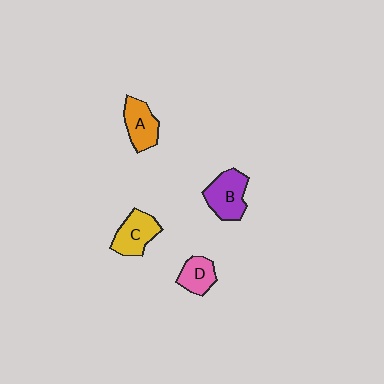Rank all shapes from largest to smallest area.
From largest to smallest: B (purple), C (yellow), A (orange), D (pink).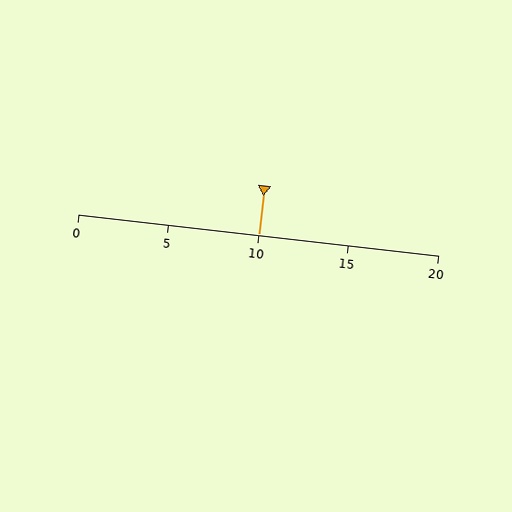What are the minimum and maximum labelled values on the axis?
The axis runs from 0 to 20.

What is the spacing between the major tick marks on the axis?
The major ticks are spaced 5 apart.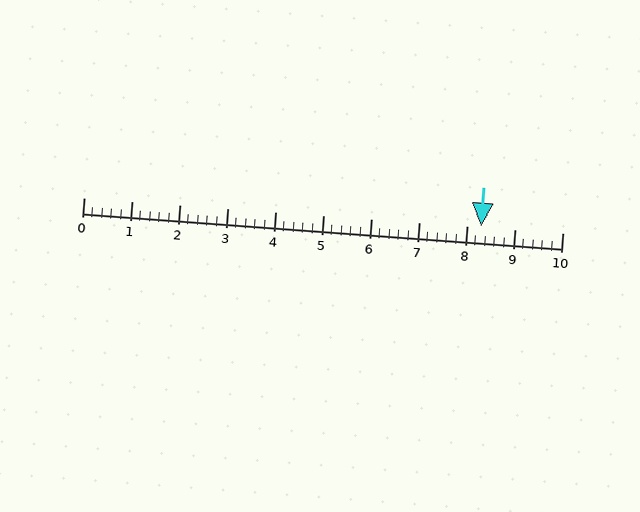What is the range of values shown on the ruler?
The ruler shows values from 0 to 10.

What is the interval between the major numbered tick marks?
The major tick marks are spaced 1 units apart.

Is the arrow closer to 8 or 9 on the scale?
The arrow is closer to 8.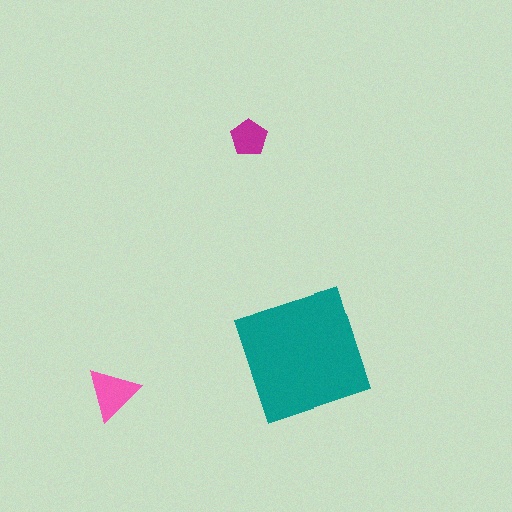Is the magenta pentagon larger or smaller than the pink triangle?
Smaller.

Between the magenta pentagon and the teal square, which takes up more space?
The teal square.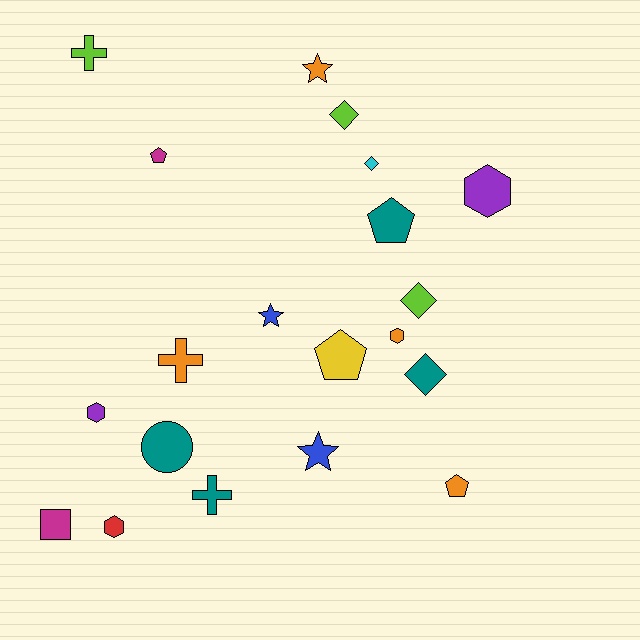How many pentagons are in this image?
There are 4 pentagons.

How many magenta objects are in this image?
There are 2 magenta objects.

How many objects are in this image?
There are 20 objects.